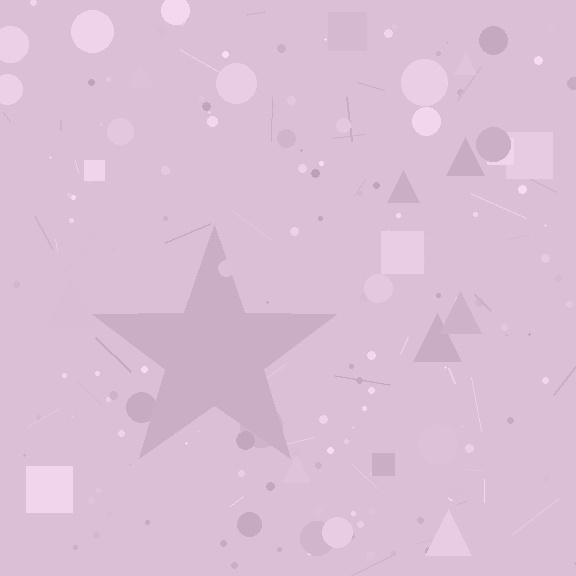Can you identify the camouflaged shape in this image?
The camouflaged shape is a star.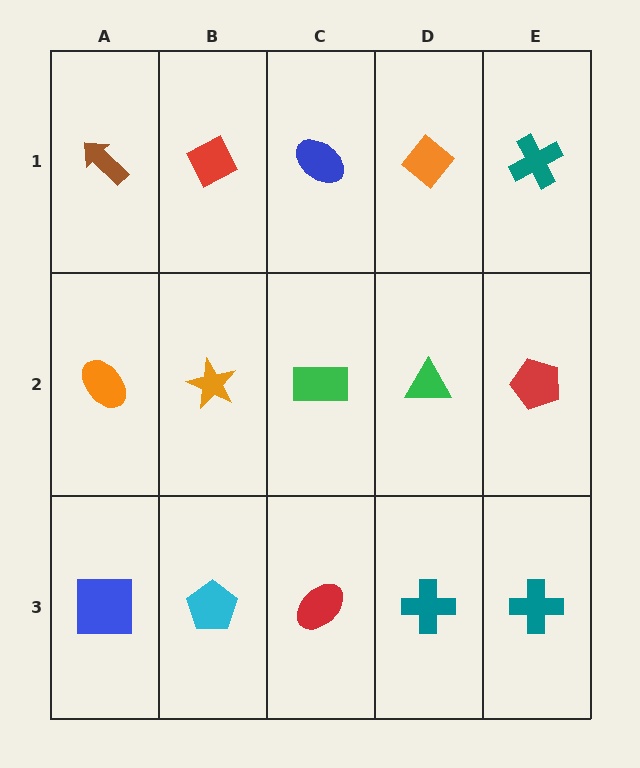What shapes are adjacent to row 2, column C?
A blue ellipse (row 1, column C), a red ellipse (row 3, column C), an orange star (row 2, column B), a green triangle (row 2, column D).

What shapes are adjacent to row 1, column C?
A green rectangle (row 2, column C), a red diamond (row 1, column B), an orange diamond (row 1, column D).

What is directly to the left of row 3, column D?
A red ellipse.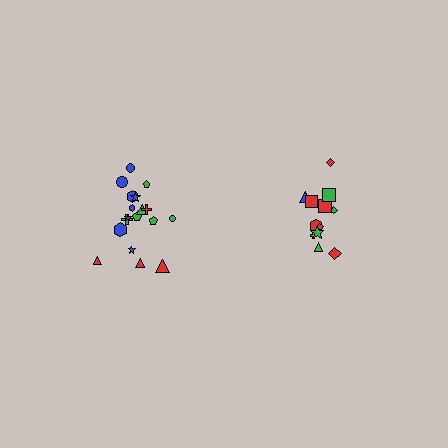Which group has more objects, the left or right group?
The left group.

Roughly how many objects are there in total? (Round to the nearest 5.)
Roughly 30 objects in total.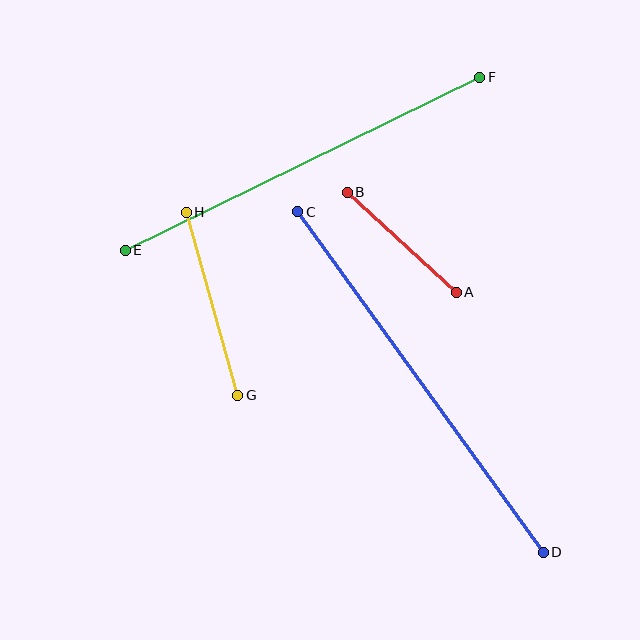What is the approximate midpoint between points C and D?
The midpoint is at approximately (421, 382) pixels.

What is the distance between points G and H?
The distance is approximately 190 pixels.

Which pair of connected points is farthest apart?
Points C and D are farthest apart.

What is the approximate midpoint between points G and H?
The midpoint is at approximately (212, 304) pixels.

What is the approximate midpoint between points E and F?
The midpoint is at approximately (302, 164) pixels.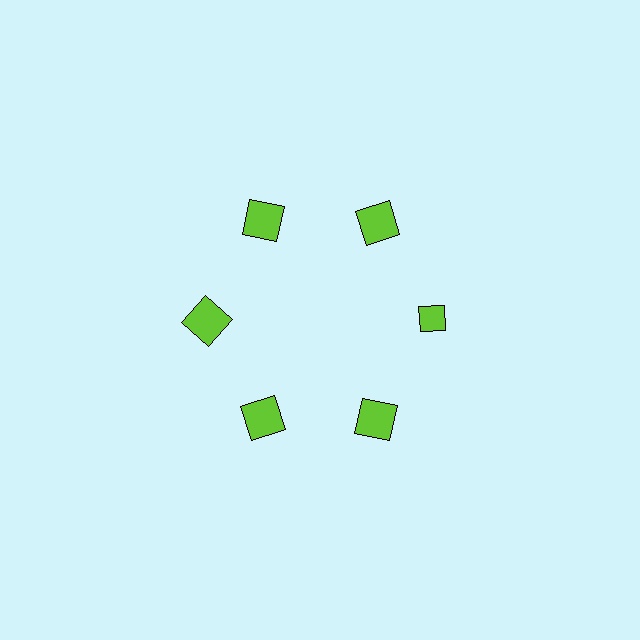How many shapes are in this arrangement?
There are 6 shapes arranged in a ring pattern.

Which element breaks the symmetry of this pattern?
The lime diamond at roughly the 3 o'clock position breaks the symmetry. All other shapes are lime squares.